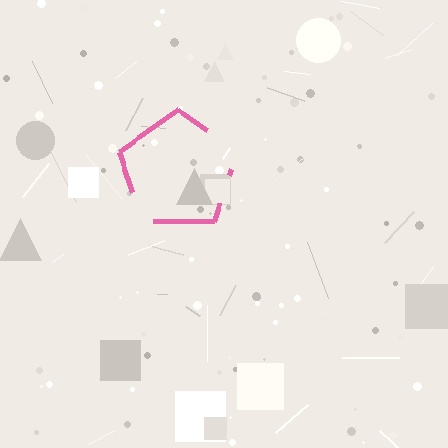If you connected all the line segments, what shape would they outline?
They would outline a pentagon.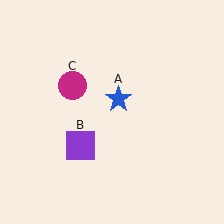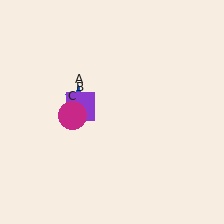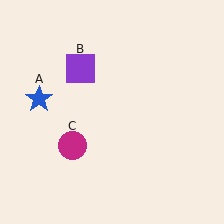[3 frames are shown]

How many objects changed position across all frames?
3 objects changed position: blue star (object A), purple square (object B), magenta circle (object C).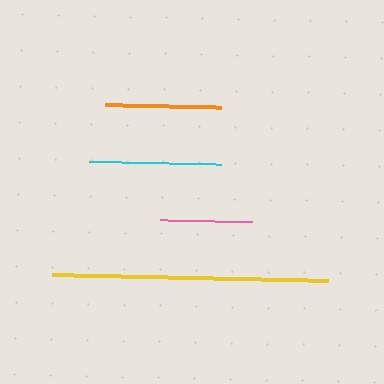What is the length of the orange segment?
The orange segment is approximately 116 pixels long.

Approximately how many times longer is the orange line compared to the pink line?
The orange line is approximately 1.3 times the length of the pink line.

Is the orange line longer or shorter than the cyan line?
The cyan line is longer than the orange line.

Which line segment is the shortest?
The pink line is the shortest at approximately 92 pixels.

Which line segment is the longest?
The yellow line is the longest at approximately 275 pixels.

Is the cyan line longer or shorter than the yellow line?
The yellow line is longer than the cyan line.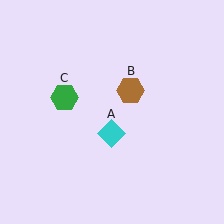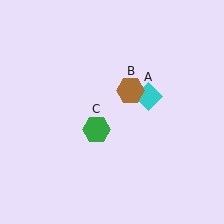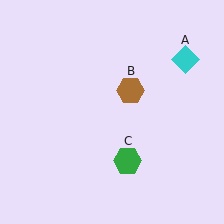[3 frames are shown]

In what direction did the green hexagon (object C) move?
The green hexagon (object C) moved down and to the right.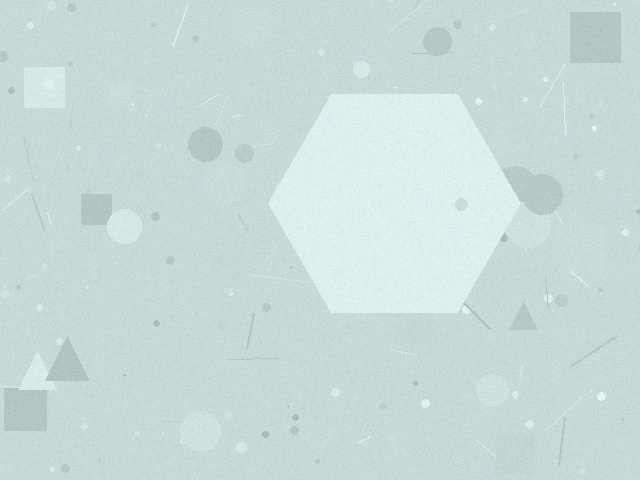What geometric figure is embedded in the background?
A hexagon is embedded in the background.